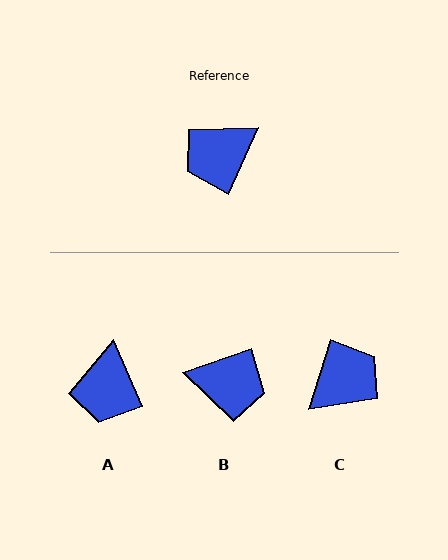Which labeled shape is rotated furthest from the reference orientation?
C, about 173 degrees away.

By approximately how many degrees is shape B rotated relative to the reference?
Approximately 134 degrees counter-clockwise.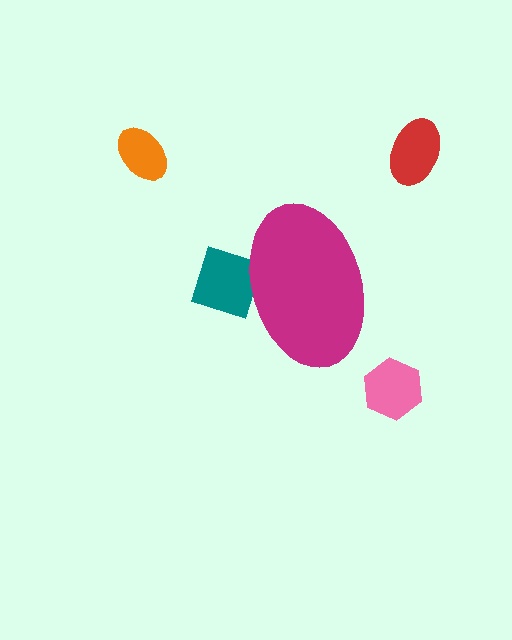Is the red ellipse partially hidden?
No, the red ellipse is fully visible.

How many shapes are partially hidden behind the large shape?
1 shape is partially hidden.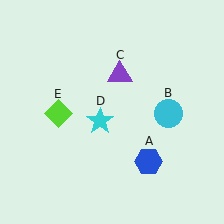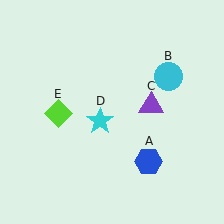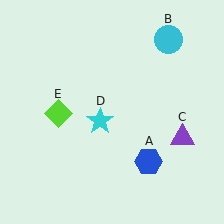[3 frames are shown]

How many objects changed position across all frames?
2 objects changed position: cyan circle (object B), purple triangle (object C).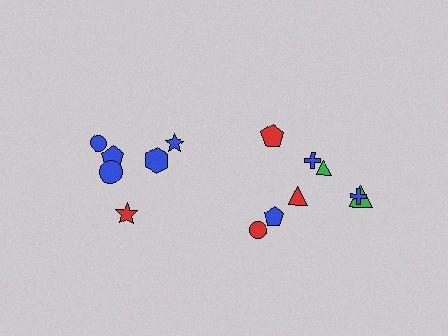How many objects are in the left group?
There are 6 objects.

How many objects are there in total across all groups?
There are 14 objects.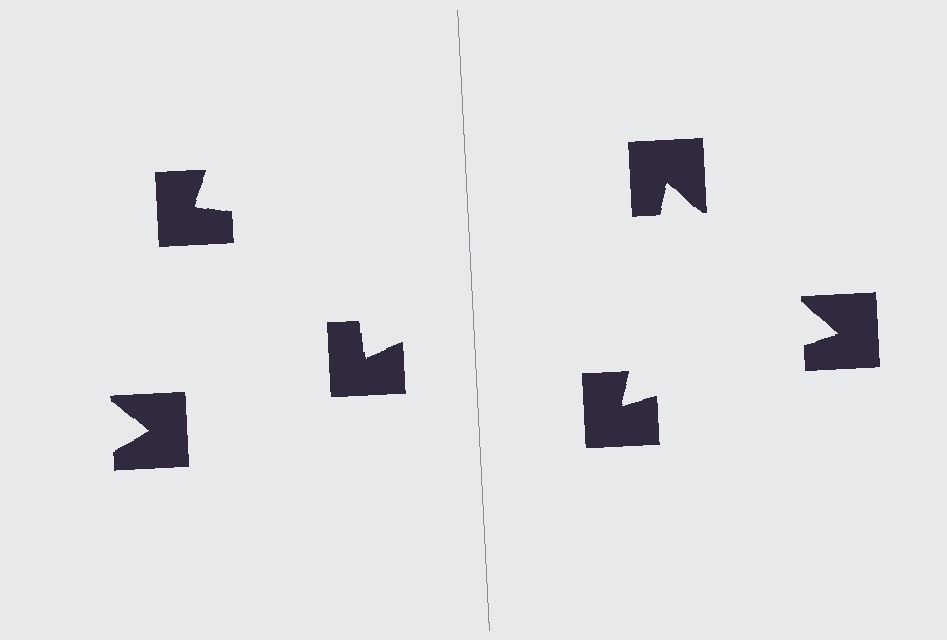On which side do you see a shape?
An illusory triangle appears on the right side. On the left side the wedge cuts are rotated, so no coherent shape forms.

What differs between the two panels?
The notched squares are positioned identically on both sides; only the wedge orientations differ. On the right they align to a triangle; on the left they are misaligned.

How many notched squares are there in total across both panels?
6 — 3 on each side.